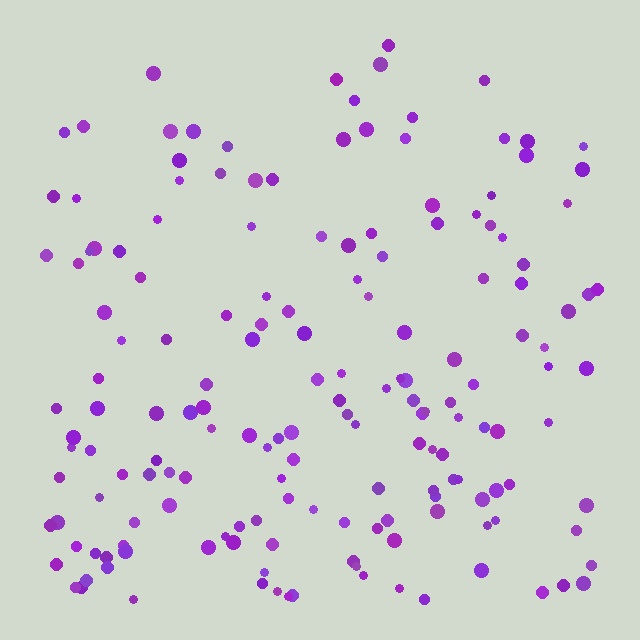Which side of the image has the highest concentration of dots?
The bottom.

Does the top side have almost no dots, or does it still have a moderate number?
Still a moderate number, just noticeably fewer than the bottom.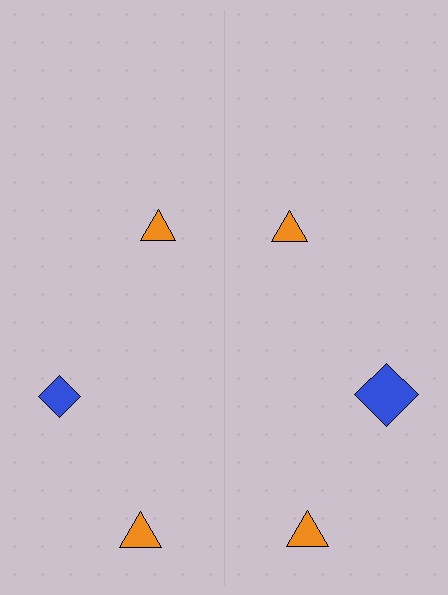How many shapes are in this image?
There are 6 shapes in this image.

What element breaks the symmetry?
The blue diamond on the right side has a different size than its mirror counterpart.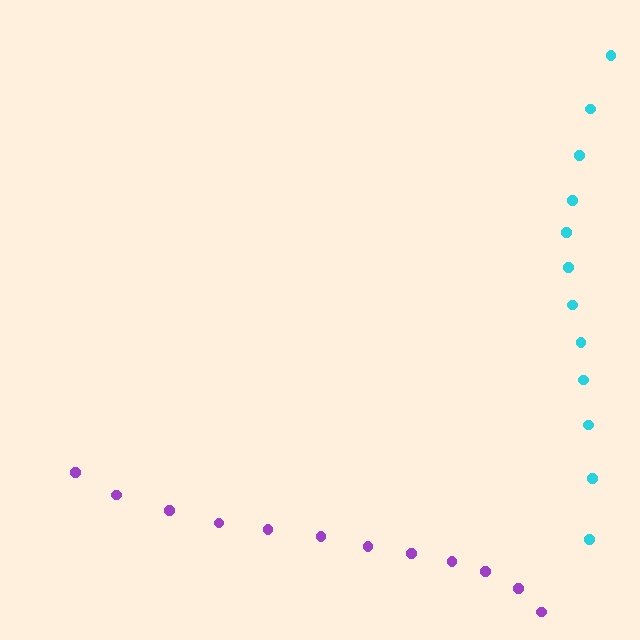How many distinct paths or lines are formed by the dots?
There are 2 distinct paths.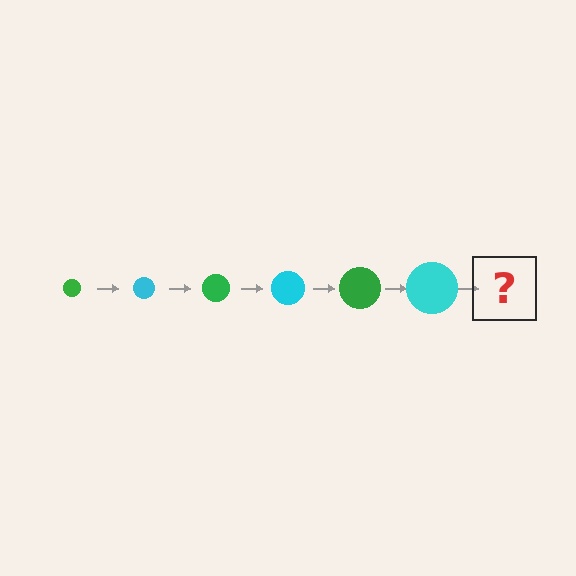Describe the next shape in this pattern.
It should be a green circle, larger than the previous one.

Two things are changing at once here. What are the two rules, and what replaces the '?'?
The two rules are that the circle grows larger each step and the color cycles through green and cyan. The '?' should be a green circle, larger than the previous one.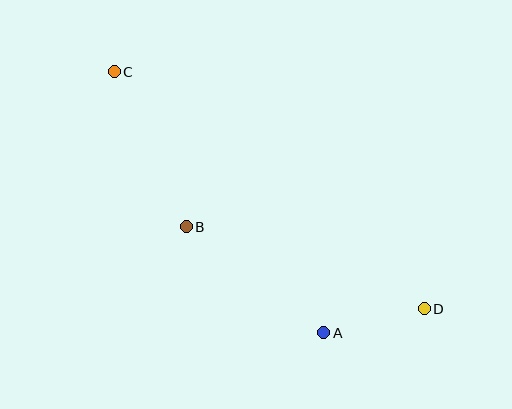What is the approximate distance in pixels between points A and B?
The distance between A and B is approximately 174 pixels.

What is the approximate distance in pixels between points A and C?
The distance between A and C is approximately 335 pixels.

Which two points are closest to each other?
Points A and D are closest to each other.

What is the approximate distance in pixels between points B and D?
The distance between B and D is approximately 252 pixels.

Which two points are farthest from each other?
Points C and D are farthest from each other.